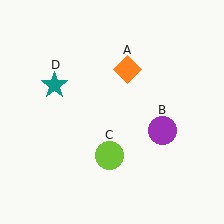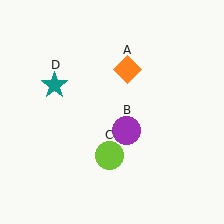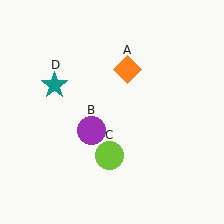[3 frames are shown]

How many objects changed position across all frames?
1 object changed position: purple circle (object B).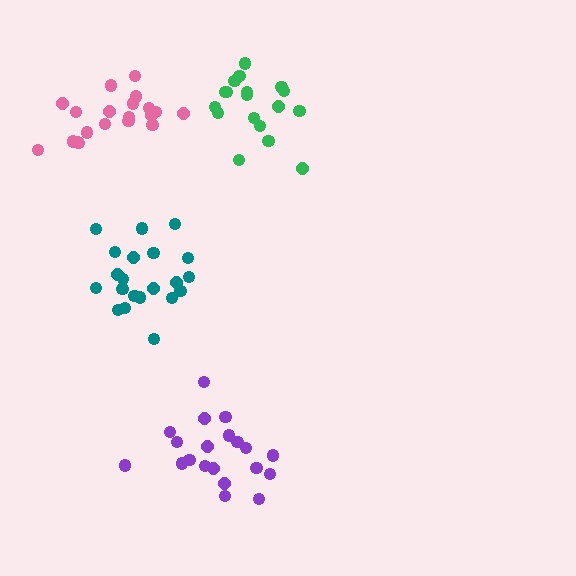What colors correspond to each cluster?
The clusters are colored: purple, teal, pink, green.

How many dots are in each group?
Group 1: 20 dots, Group 2: 21 dots, Group 3: 20 dots, Group 4: 18 dots (79 total).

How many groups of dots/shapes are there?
There are 4 groups.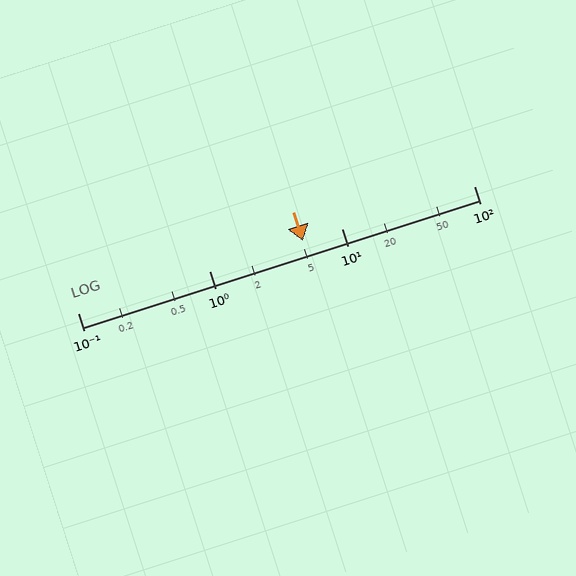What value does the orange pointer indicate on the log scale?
The pointer indicates approximately 5.1.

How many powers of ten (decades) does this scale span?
The scale spans 3 decades, from 0.1 to 100.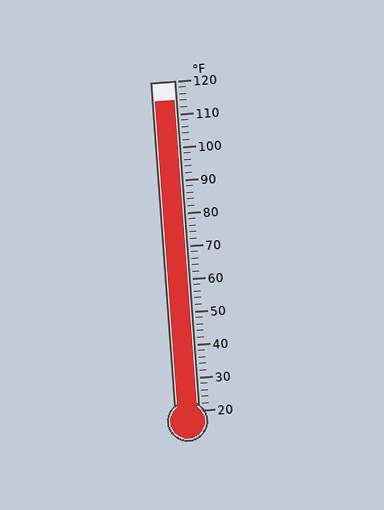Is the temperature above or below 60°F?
The temperature is above 60°F.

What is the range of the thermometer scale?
The thermometer scale ranges from 20°F to 120°F.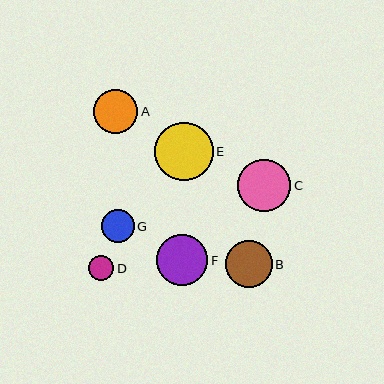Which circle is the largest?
Circle E is the largest with a size of approximately 59 pixels.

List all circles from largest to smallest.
From largest to smallest: E, C, F, B, A, G, D.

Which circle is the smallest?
Circle D is the smallest with a size of approximately 25 pixels.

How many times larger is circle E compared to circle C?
Circle E is approximately 1.1 times the size of circle C.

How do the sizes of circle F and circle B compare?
Circle F and circle B are approximately the same size.